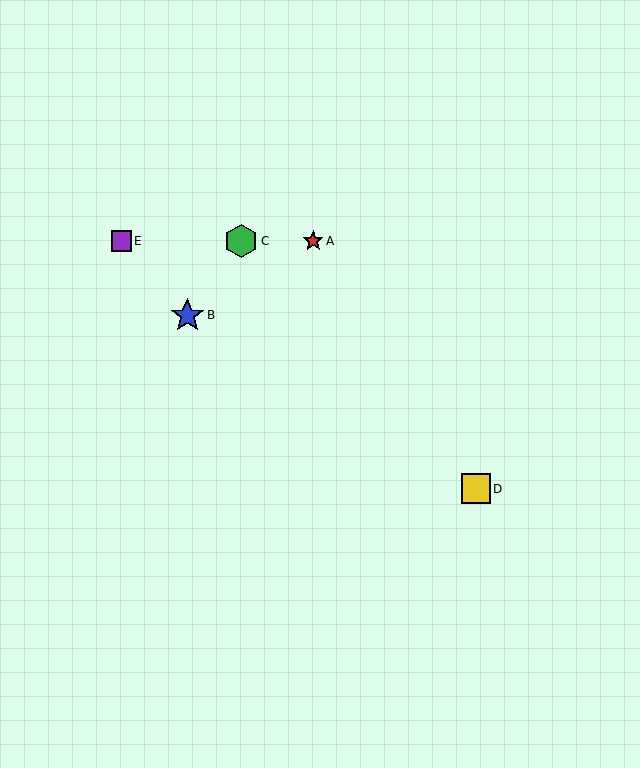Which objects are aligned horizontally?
Objects A, C, E are aligned horizontally.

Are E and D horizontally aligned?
No, E is at y≈241 and D is at y≈489.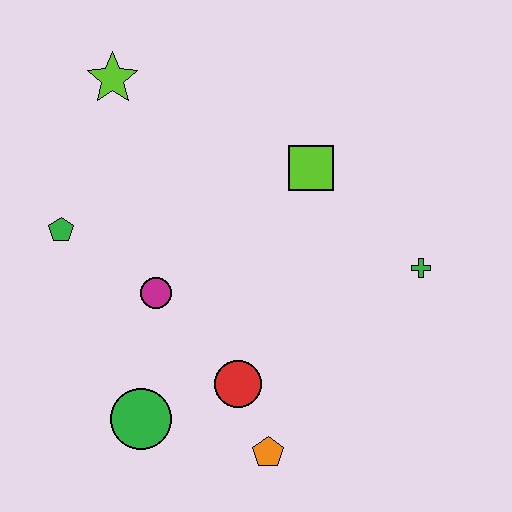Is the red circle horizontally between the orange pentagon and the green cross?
No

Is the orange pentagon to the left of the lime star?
No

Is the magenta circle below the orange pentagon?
No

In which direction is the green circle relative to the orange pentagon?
The green circle is to the left of the orange pentagon.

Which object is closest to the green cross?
The lime square is closest to the green cross.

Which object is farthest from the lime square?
The green circle is farthest from the lime square.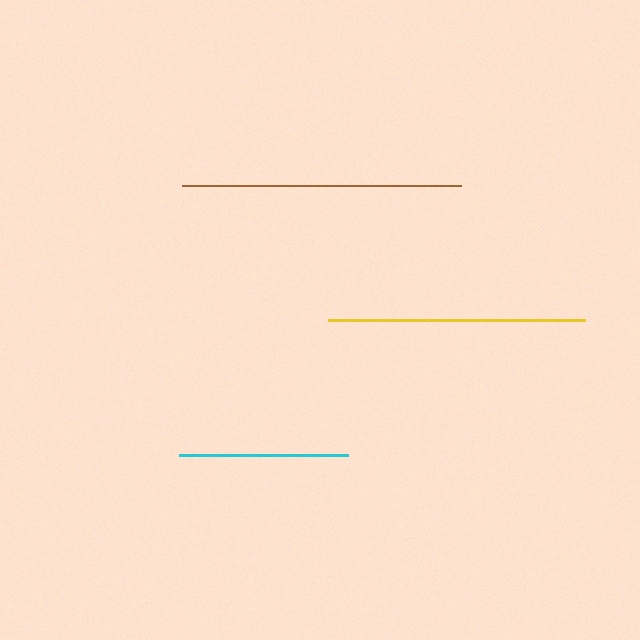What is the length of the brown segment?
The brown segment is approximately 279 pixels long.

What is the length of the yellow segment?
The yellow segment is approximately 256 pixels long.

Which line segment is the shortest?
The cyan line is the shortest at approximately 169 pixels.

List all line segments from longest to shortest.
From longest to shortest: brown, yellow, cyan.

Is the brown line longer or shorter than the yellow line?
The brown line is longer than the yellow line.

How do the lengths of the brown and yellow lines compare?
The brown and yellow lines are approximately the same length.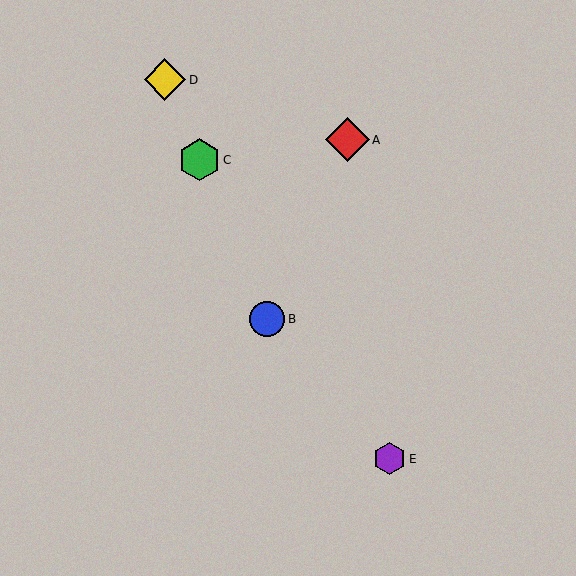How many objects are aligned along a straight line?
3 objects (B, C, D) are aligned along a straight line.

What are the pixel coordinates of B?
Object B is at (267, 319).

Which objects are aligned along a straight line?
Objects B, C, D are aligned along a straight line.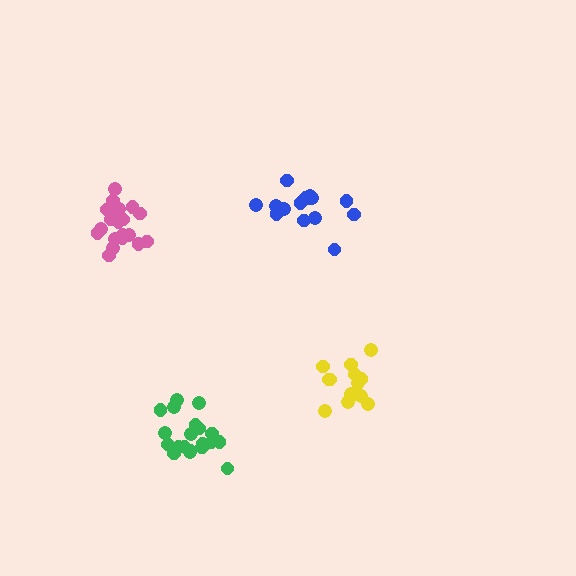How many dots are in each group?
Group 1: 19 dots, Group 2: 14 dots, Group 3: 15 dots, Group 4: 20 dots (68 total).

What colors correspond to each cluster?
The clusters are colored: pink, yellow, blue, green.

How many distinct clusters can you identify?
There are 4 distinct clusters.